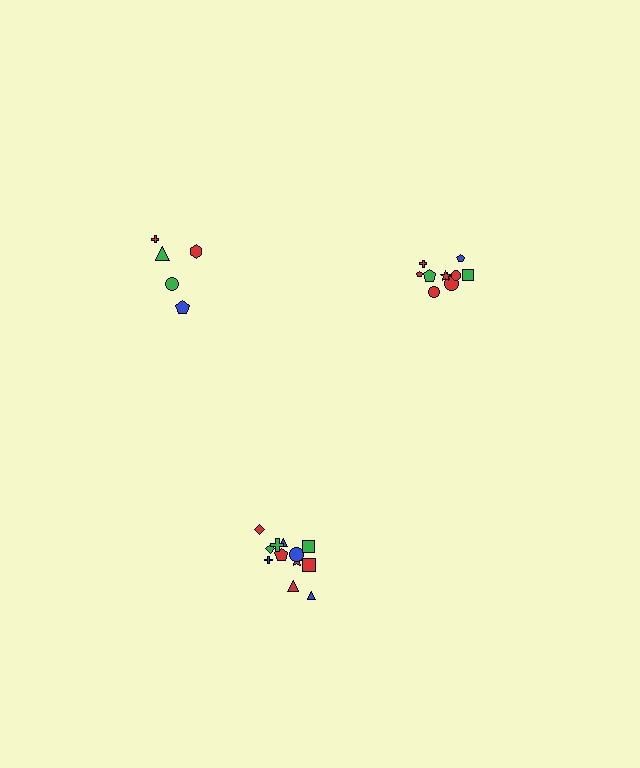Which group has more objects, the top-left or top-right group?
The top-right group.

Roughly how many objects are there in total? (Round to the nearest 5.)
Roughly 25 objects in total.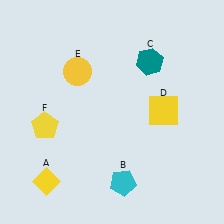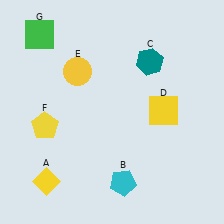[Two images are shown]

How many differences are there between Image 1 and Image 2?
There is 1 difference between the two images.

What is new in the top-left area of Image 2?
A green square (G) was added in the top-left area of Image 2.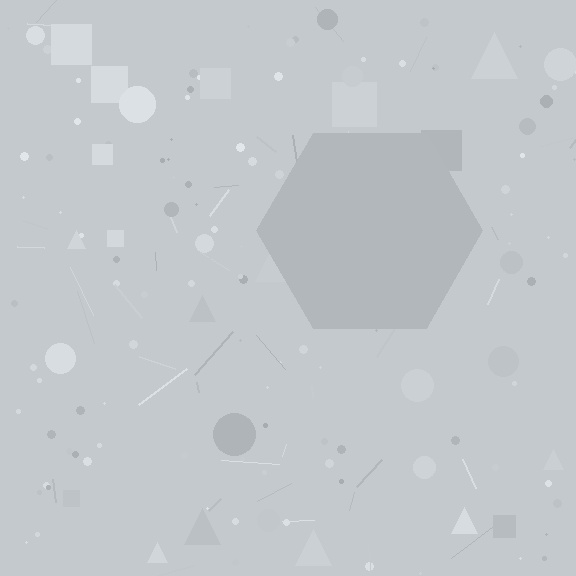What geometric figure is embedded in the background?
A hexagon is embedded in the background.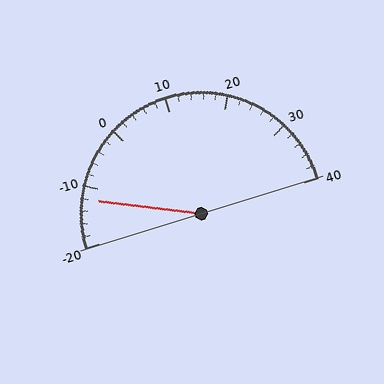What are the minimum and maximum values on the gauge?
The gauge ranges from -20 to 40.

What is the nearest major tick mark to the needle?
The nearest major tick mark is -10.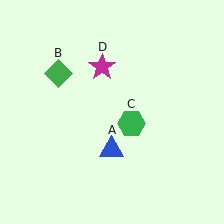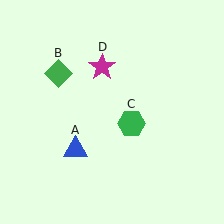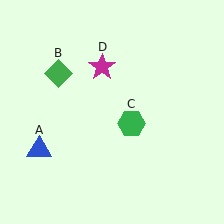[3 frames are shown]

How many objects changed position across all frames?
1 object changed position: blue triangle (object A).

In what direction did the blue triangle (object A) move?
The blue triangle (object A) moved left.